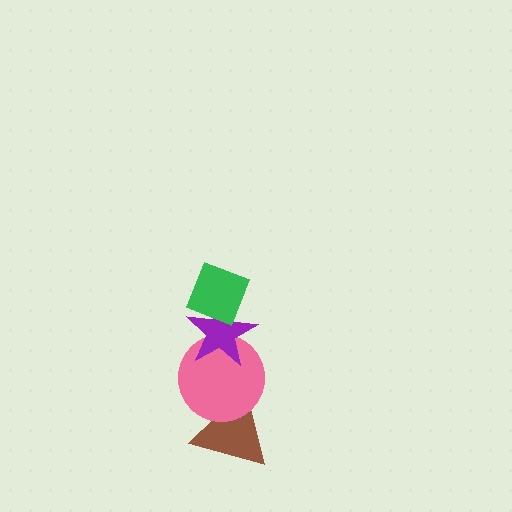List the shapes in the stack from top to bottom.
From top to bottom: the green diamond, the purple star, the pink circle, the brown triangle.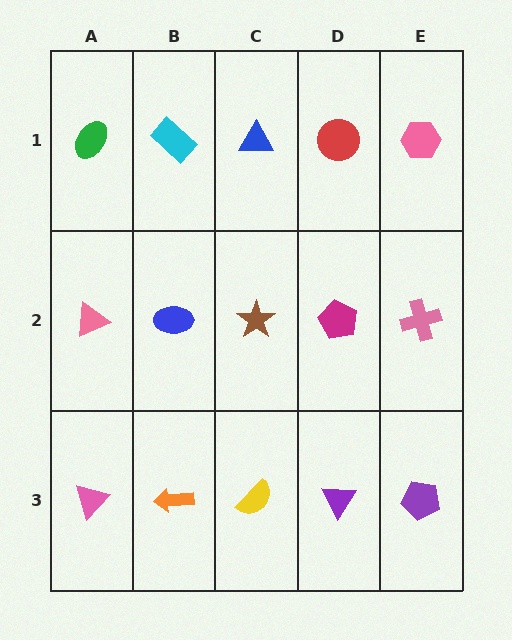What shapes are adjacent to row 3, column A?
A pink triangle (row 2, column A), an orange arrow (row 3, column B).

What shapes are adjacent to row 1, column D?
A magenta pentagon (row 2, column D), a blue triangle (row 1, column C), a pink hexagon (row 1, column E).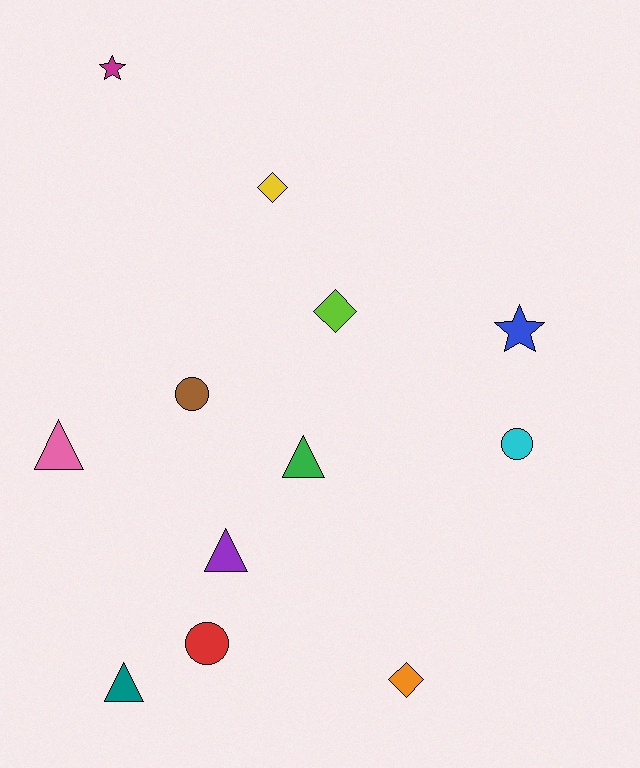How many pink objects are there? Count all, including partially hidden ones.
There is 1 pink object.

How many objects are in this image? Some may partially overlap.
There are 12 objects.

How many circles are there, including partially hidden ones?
There are 3 circles.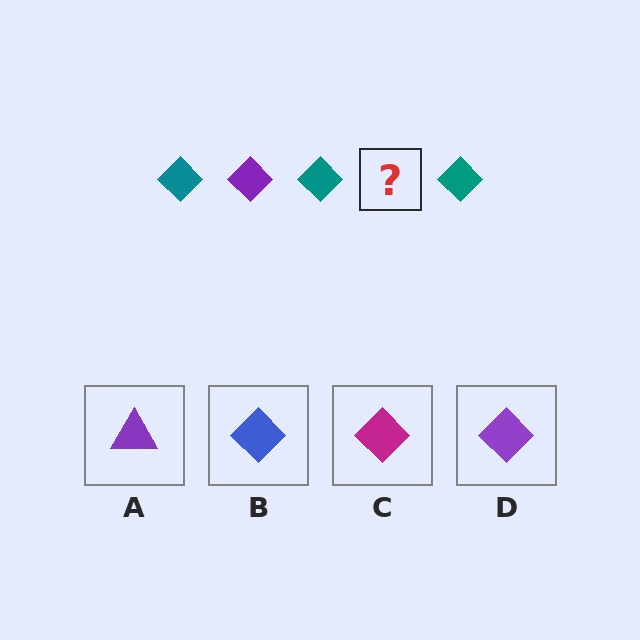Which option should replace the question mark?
Option D.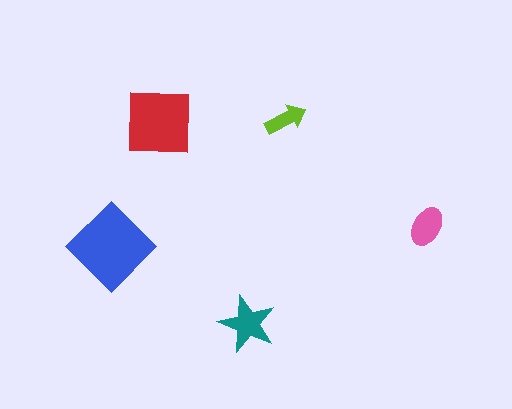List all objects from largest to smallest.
The blue diamond, the red square, the teal star, the pink ellipse, the lime arrow.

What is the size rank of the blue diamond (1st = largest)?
1st.